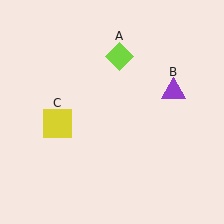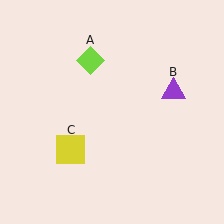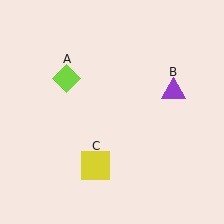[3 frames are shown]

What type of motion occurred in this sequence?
The lime diamond (object A), yellow square (object C) rotated counterclockwise around the center of the scene.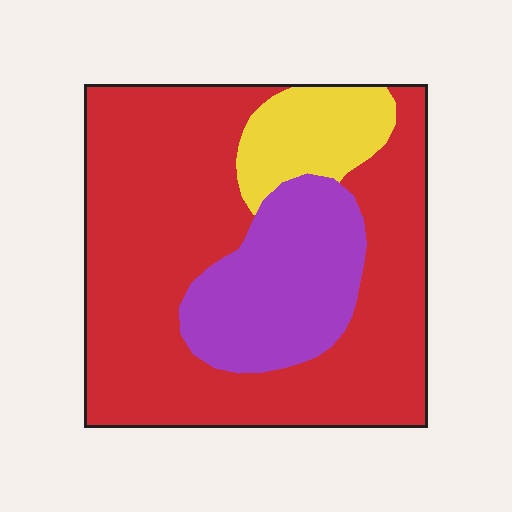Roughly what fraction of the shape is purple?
Purple covers around 20% of the shape.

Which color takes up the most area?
Red, at roughly 65%.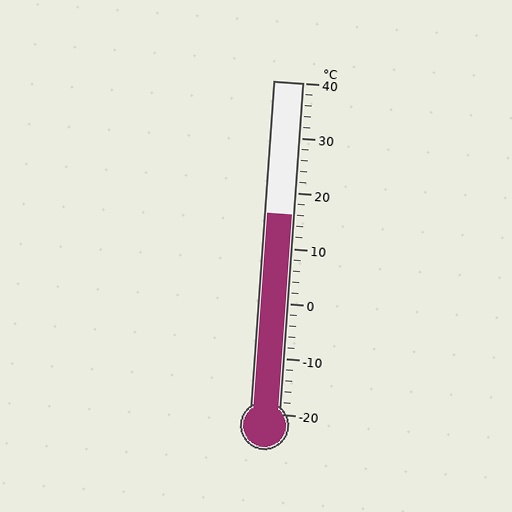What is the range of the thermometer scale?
The thermometer scale ranges from -20°C to 40°C.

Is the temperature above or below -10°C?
The temperature is above -10°C.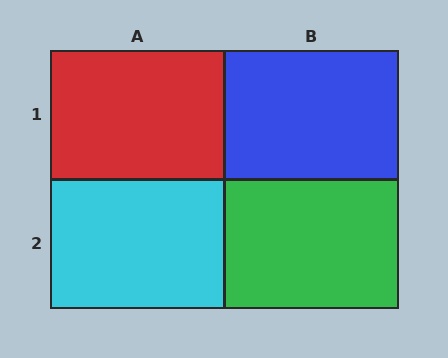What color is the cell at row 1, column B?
Blue.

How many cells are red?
1 cell is red.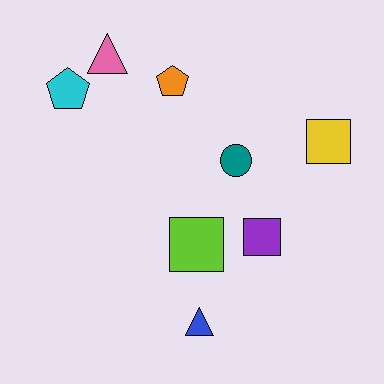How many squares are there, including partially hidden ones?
There are 3 squares.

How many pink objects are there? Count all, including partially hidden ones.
There is 1 pink object.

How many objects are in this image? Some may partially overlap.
There are 8 objects.